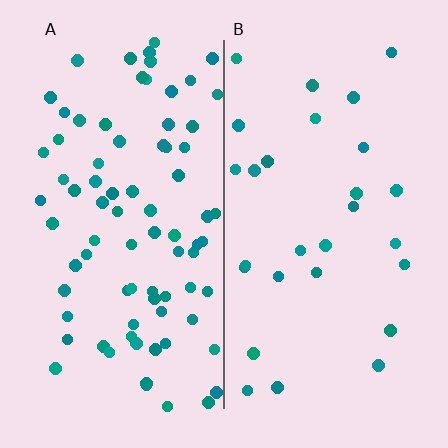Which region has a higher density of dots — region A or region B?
A (the left).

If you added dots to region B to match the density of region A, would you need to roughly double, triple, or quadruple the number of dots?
Approximately triple.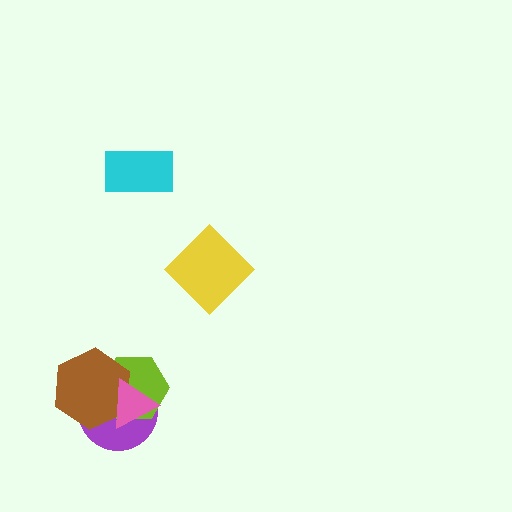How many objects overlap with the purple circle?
3 objects overlap with the purple circle.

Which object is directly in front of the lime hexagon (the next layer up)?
The brown hexagon is directly in front of the lime hexagon.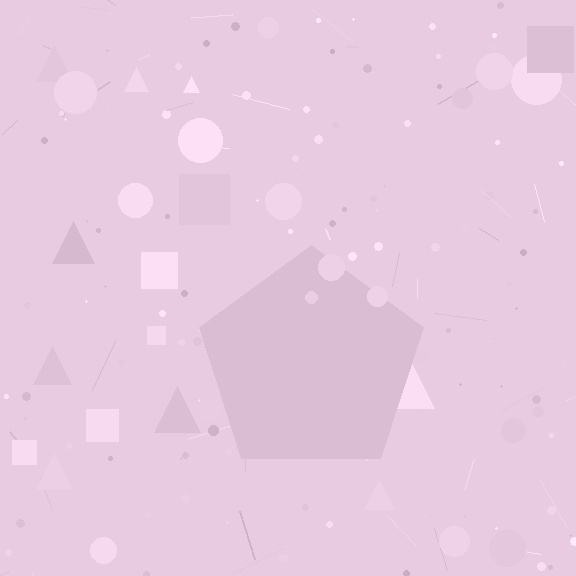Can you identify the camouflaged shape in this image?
The camouflaged shape is a pentagon.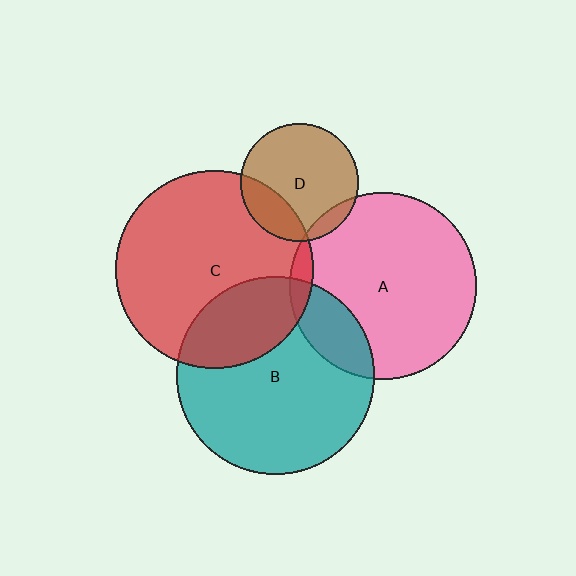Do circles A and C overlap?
Yes.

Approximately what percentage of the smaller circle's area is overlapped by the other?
Approximately 5%.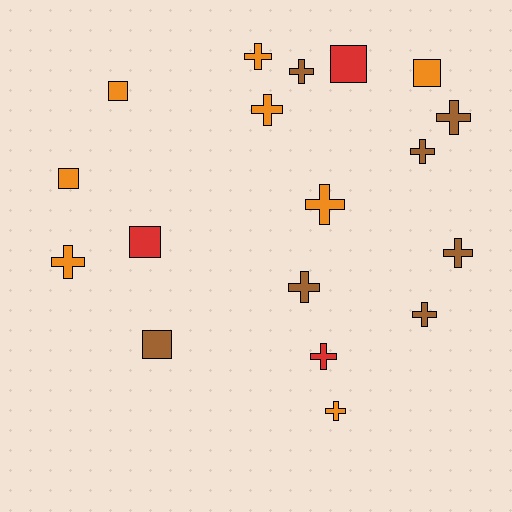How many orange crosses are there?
There are 5 orange crosses.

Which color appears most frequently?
Orange, with 8 objects.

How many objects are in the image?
There are 18 objects.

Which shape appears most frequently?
Cross, with 12 objects.